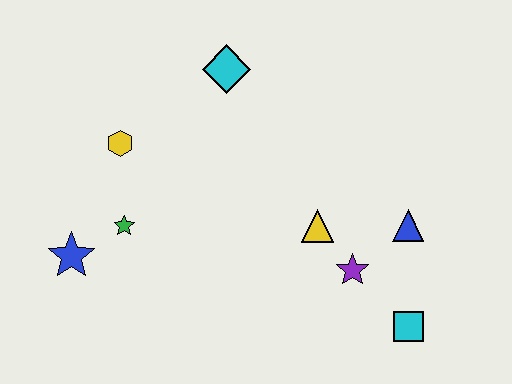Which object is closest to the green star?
The blue star is closest to the green star.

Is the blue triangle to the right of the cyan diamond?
Yes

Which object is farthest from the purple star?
The blue star is farthest from the purple star.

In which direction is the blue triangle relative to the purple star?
The blue triangle is to the right of the purple star.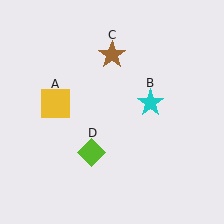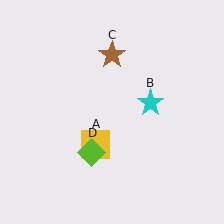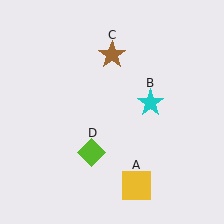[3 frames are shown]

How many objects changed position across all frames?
1 object changed position: yellow square (object A).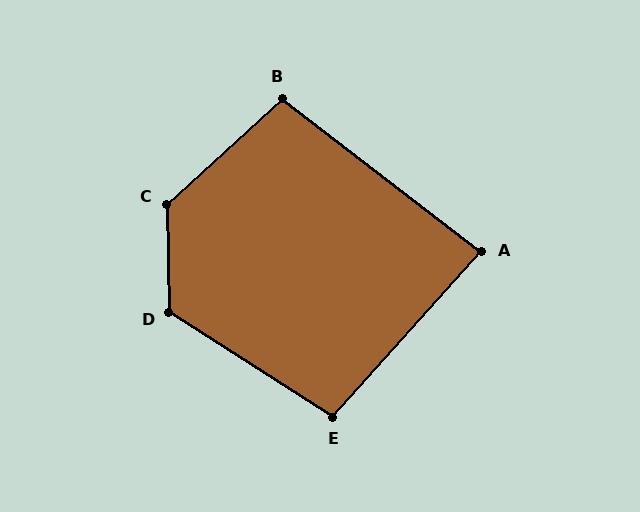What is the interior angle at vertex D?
Approximately 124 degrees (obtuse).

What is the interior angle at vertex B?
Approximately 100 degrees (obtuse).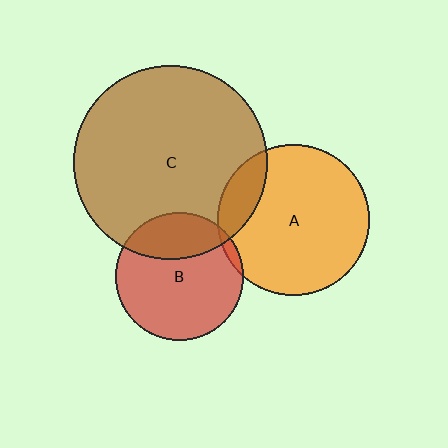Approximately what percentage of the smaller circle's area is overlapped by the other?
Approximately 30%.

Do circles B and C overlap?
Yes.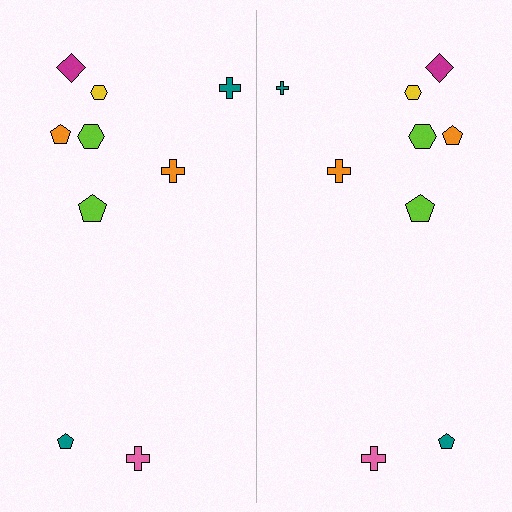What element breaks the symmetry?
The teal cross on the right side has a different size than its mirror counterpart.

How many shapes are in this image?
There are 18 shapes in this image.